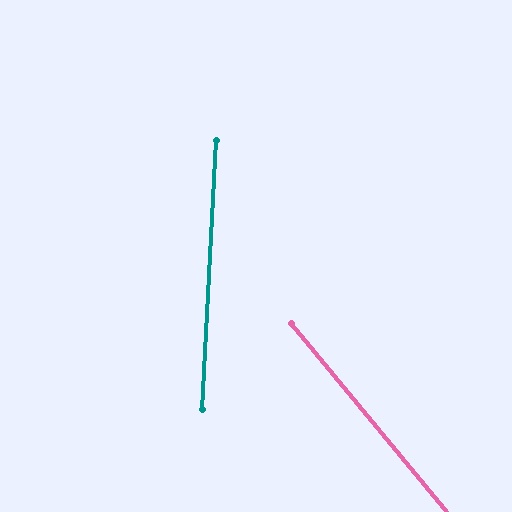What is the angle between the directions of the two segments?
Approximately 42 degrees.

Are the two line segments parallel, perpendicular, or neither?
Neither parallel nor perpendicular — they differ by about 42°.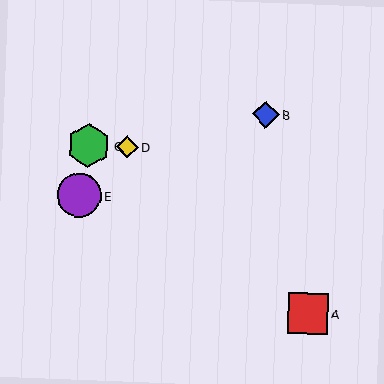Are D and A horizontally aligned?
No, D is at y≈147 and A is at y≈314.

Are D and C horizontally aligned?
Yes, both are at y≈147.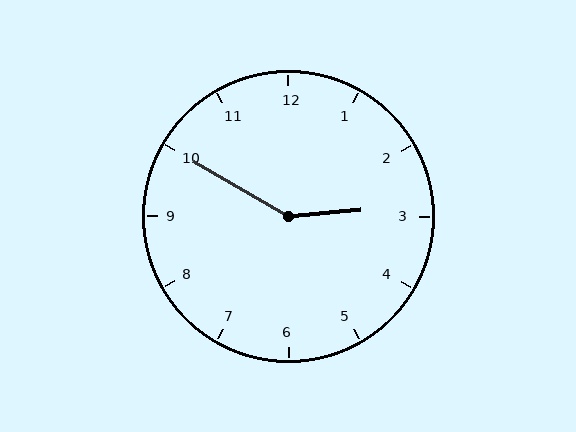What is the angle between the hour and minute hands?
Approximately 145 degrees.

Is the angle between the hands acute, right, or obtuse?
It is obtuse.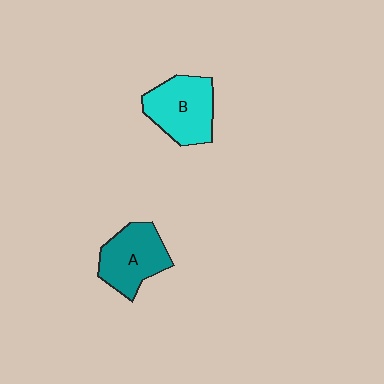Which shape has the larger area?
Shape B (cyan).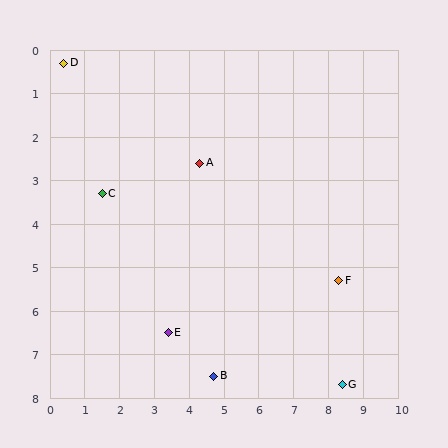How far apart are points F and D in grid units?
Points F and D are about 9.3 grid units apart.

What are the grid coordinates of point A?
Point A is at approximately (4.3, 2.6).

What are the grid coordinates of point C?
Point C is at approximately (1.5, 3.3).